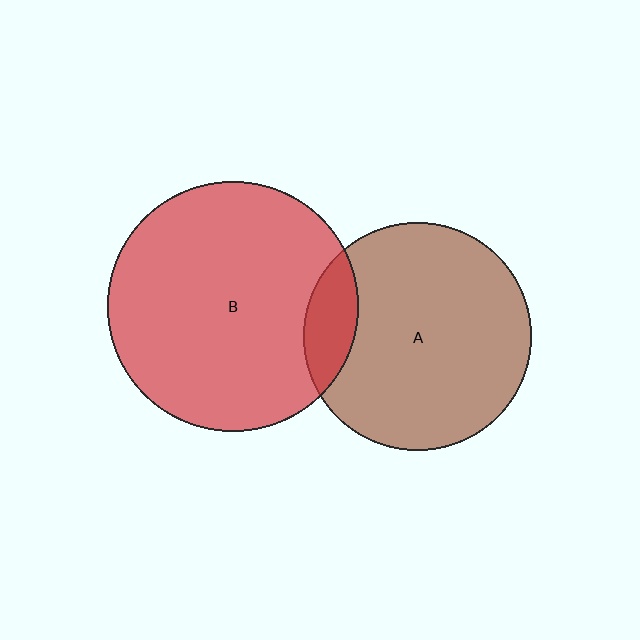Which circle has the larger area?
Circle B (red).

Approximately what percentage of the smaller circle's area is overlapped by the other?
Approximately 15%.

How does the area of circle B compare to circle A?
Approximately 1.2 times.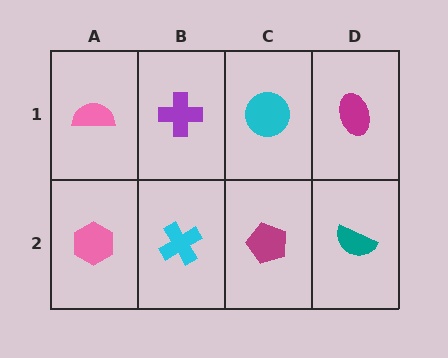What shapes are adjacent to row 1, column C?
A magenta pentagon (row 2, column C), a purple cross (row 1, column B), a magenta ellipse (row 1, column D).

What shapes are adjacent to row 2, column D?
A magenta ellipse (row 1, column D), a magenta pentagon (row 2, column C).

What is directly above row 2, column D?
A magenta ellipse.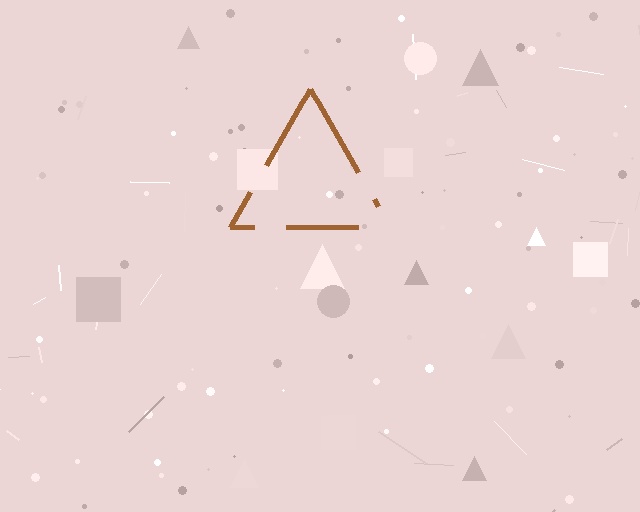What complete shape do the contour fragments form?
The contour fragments form a triangle.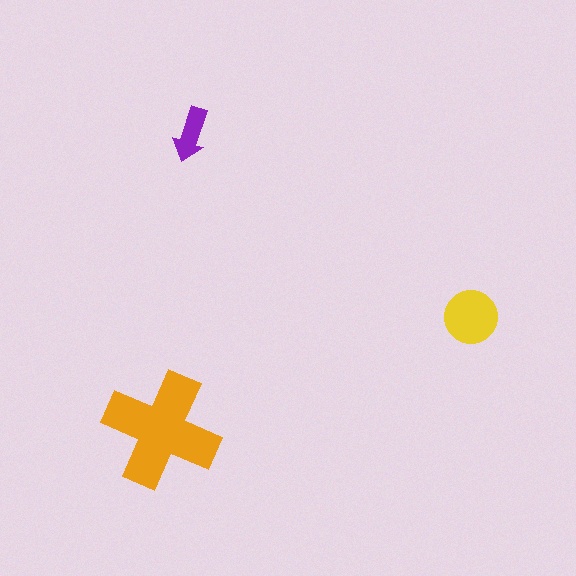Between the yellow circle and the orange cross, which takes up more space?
The orange cross.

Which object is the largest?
The orange cross.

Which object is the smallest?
The purple arrow.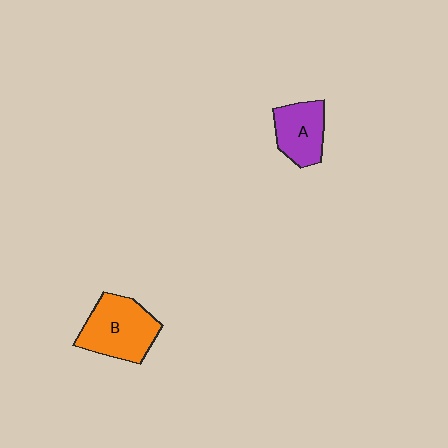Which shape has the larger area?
Shape B (orange).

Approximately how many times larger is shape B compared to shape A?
Approximately 1.4 times.